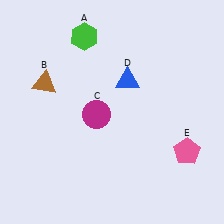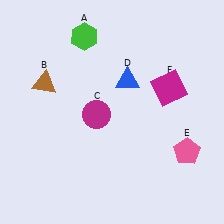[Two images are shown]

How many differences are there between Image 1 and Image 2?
There is 1 difference between the two images.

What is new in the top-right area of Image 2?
A magenta square (F) was added in the top-right area of Image 2.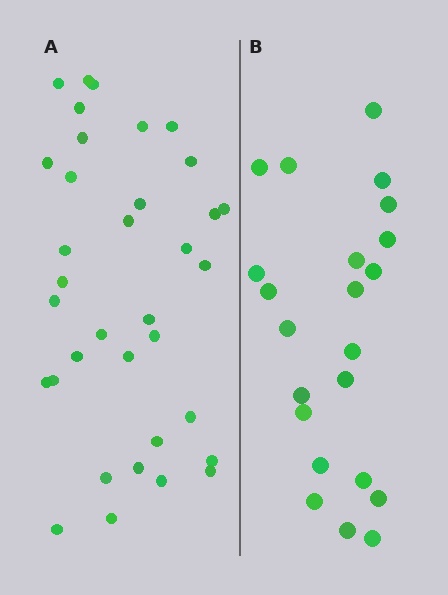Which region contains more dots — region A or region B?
Region A (the left region) has more dots.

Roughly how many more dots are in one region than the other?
Region A has approximately 15 more dots than region B.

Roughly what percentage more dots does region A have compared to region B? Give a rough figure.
About 60% more.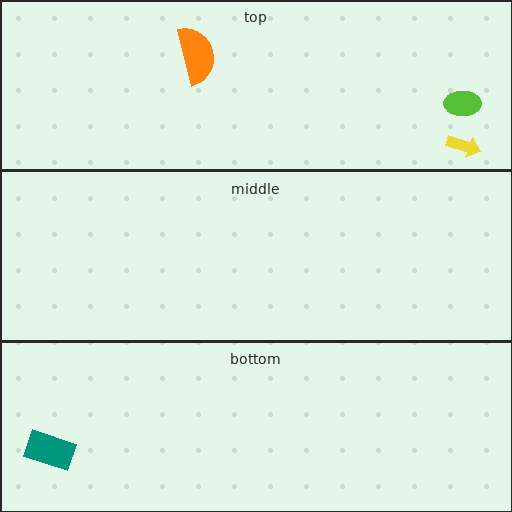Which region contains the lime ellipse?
The top region.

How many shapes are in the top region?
3.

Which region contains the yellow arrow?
The top region.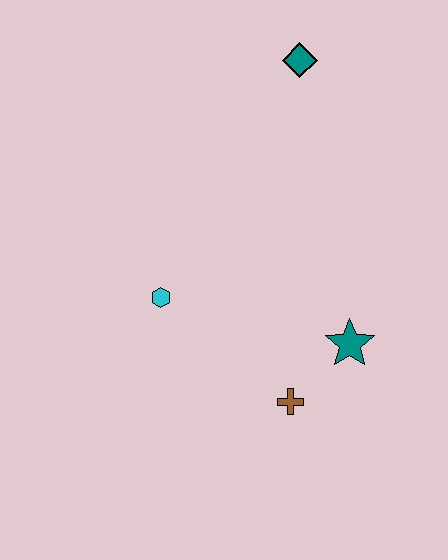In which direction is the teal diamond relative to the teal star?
The teal diamond is above the teal star.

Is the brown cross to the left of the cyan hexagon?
No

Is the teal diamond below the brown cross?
No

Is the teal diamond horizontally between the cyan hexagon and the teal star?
Yes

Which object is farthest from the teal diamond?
The brown cross is farthest from the teal diamond.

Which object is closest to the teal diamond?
The cyan hexagon is closest to the teal diamond.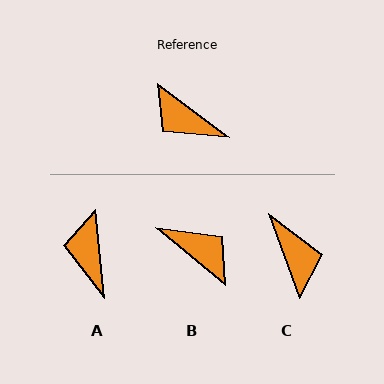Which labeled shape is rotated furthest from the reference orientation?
B, about 177 degrees away.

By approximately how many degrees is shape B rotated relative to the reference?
Approximately 177 degrees counter-clockwise.